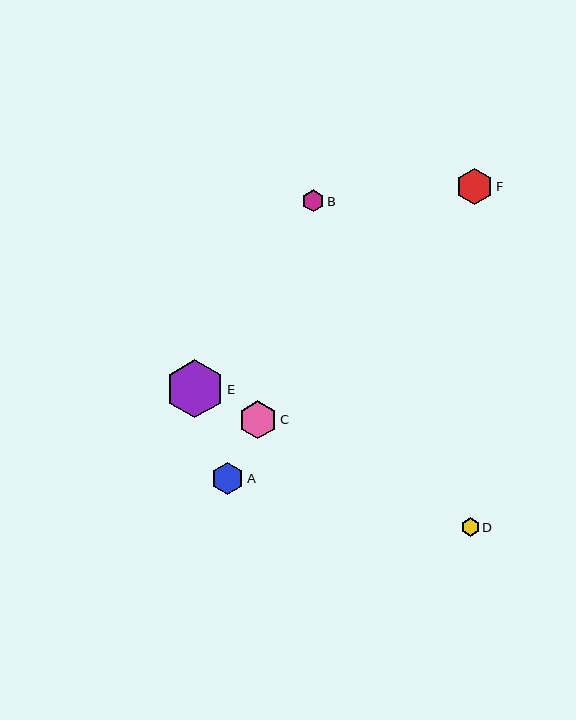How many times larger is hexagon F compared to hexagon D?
Hexagon F is approximately 2.0 times the size of hexagon D.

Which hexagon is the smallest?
Hexagon D is the smallest with a size of approximately 18 pixels.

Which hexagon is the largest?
Hexagon E is the largest with a size of approximately 58 pixels.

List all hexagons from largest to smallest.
From largest to smallest: E, C, F, A, B, D.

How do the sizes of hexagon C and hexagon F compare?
Hexagon C and hexagon F are approximately the same size.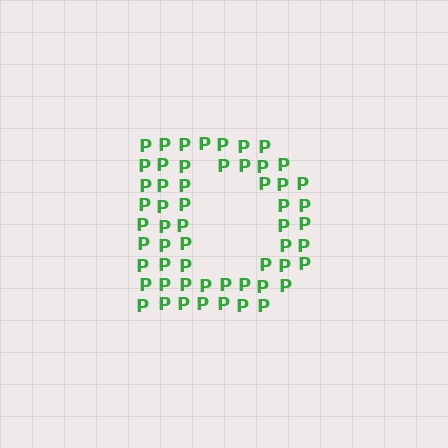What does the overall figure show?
The overall figure shows the letter D.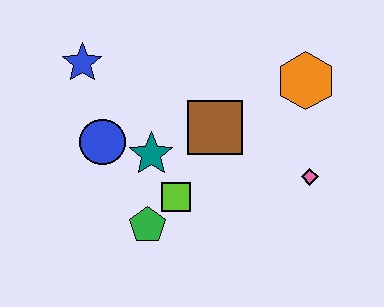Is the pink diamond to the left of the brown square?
No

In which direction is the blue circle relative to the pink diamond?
The blue circle is to the left of the pink diamond.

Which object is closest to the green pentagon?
The lime square is closest to the green pentagon.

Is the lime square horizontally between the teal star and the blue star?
No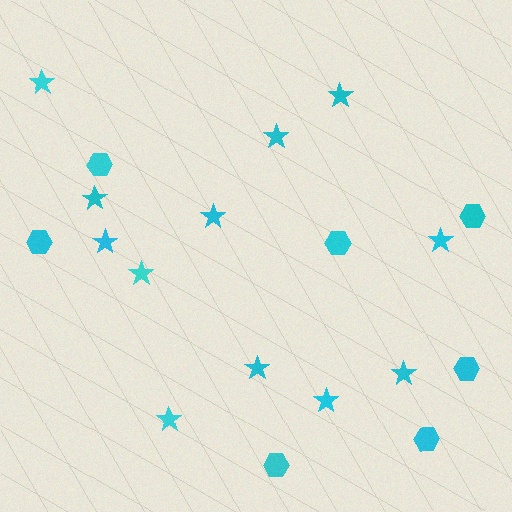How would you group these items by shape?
There are 2 groups: one group of hexagons (7) and one group of stars (12).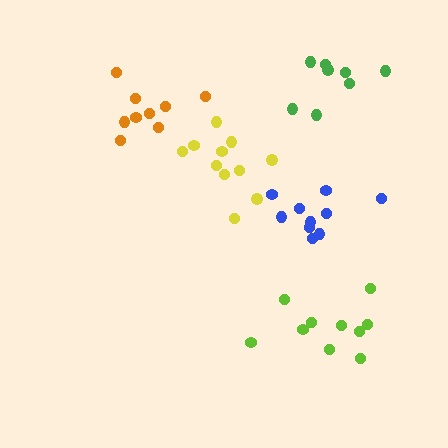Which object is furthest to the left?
The orange cluster is leftmost.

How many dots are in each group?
Group 1: 10 dots, Group 2: 10 dots, Group 3: 9 dots, Group 4: 8 dots, Group 5: 11 dots (48 total).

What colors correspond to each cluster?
The clusters are colored: blue, lime, orange, green, yellow.